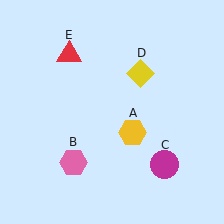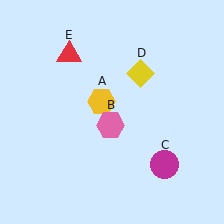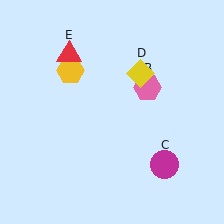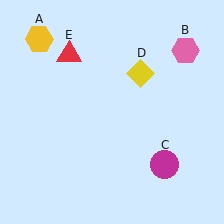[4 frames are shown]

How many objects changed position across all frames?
2 objects changed position: yellow hexagon (object A), pink hexagon (object B).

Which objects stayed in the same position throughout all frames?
Magenta circle (object C) and yellow diamond (object D) and red triangle (object E) remained stationary.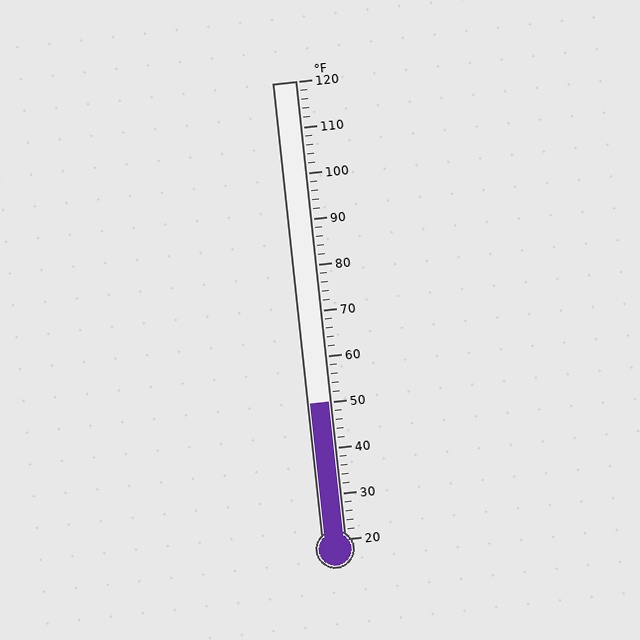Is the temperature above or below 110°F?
The temperature is below 110°F.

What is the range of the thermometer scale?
The thermometer scale ranges from 20°F to 120°F.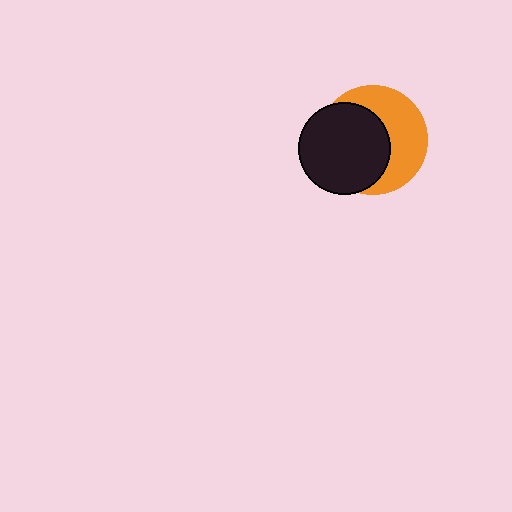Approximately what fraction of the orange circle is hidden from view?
Roughly 53% of the orange circle is hidden behind the black circle.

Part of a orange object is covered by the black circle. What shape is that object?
It is a circle.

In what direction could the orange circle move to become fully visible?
The orange circle could move right. That would shift it out from behind the black circle entirely.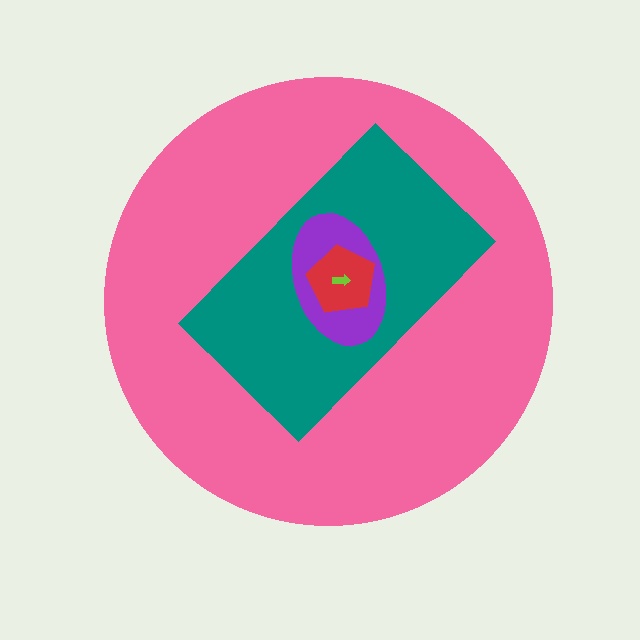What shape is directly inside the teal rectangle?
The purple ellipse.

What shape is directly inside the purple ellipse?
The red pentagon.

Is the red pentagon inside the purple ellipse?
Yes.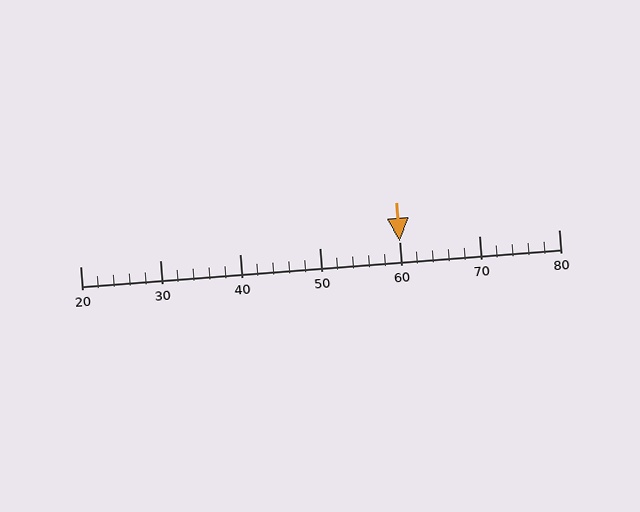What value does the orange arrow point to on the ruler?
The orange arrow points to approximately 60.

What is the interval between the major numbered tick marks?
The major tick marks are spaced 10 units apart.